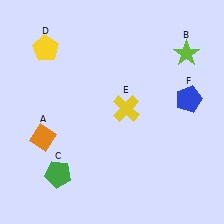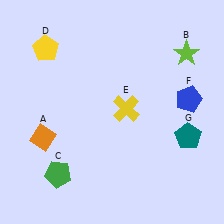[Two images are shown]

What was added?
A teal pentagon (G) was added in Image 2.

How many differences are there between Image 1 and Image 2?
There is 1 difference between the two images.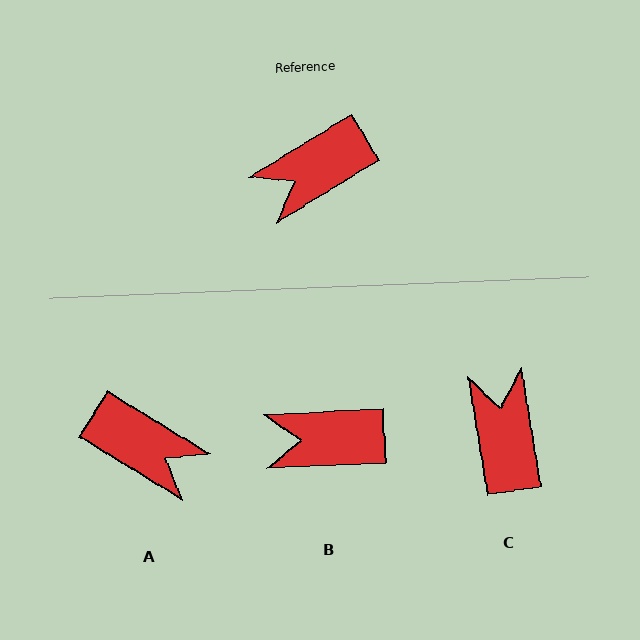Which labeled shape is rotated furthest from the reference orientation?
A, about 117 degrees away.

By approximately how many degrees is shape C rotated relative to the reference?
Approximately 112 degrees clockwise.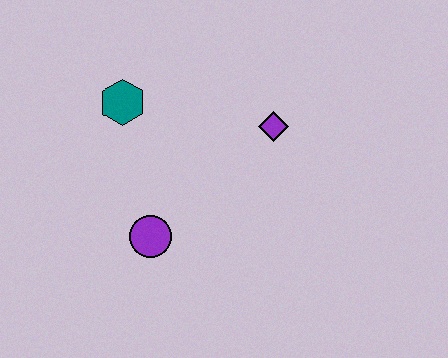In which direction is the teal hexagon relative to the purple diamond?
The teal hexagon is to the left of the purple diamond.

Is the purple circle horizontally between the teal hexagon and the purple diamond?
Yes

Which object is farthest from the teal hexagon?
The purple diamond is farthest from the teal hexagon.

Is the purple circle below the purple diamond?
Yes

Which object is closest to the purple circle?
The teal hexagon is closest to the purple circle.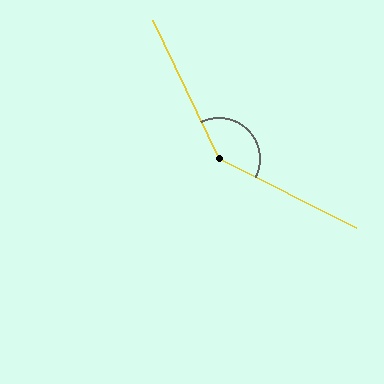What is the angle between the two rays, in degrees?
Approximately 142 degrees.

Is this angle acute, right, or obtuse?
It is obtuse.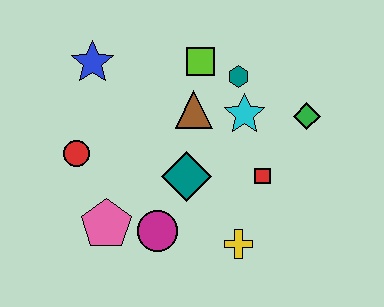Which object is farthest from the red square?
The blue star is farthest from the red square.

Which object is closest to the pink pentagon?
The magenta circle is closest to the pink pentagon.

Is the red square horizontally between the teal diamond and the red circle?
No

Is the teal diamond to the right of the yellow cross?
No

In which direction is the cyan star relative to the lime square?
The cyan star is below the lime square.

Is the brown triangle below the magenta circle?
No